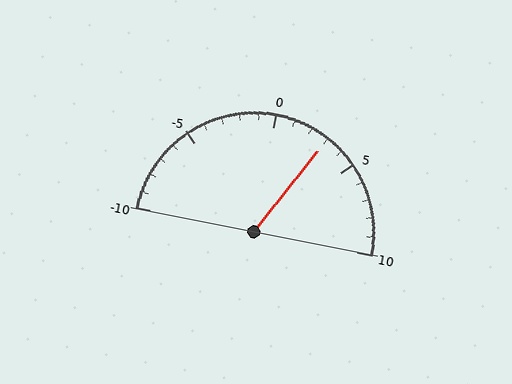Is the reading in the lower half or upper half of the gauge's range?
The reading is in the upper half of the range (-10 to 10).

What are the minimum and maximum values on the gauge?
The gauge ranges from -10 to 10.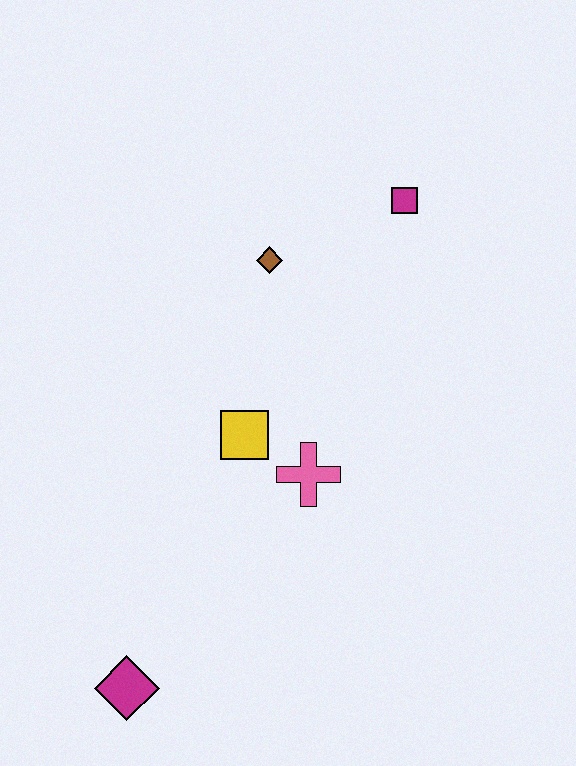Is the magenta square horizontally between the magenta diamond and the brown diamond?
No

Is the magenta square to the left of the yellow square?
No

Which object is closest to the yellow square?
The pink cross is closest to the yellow square.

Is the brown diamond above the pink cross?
Yes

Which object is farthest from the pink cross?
The magenta square is farthest from the pink cross.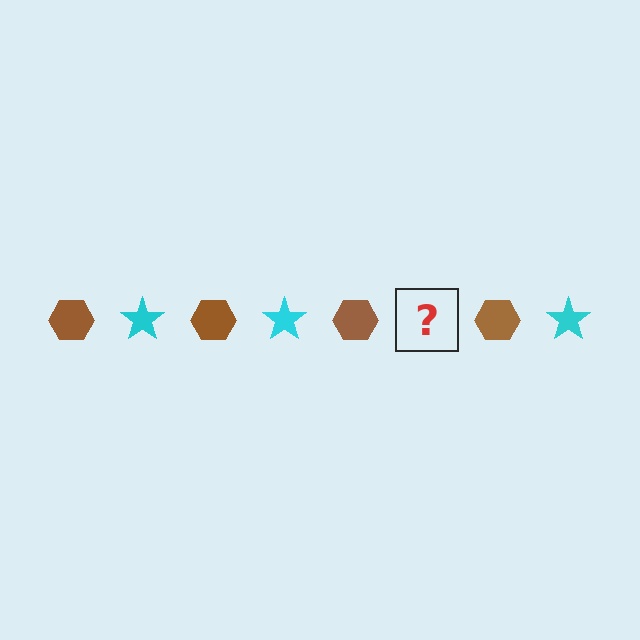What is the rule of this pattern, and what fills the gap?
The rule is that the pattern alternates between brown hexagon and cyan star. The gap should be filled with a cyan star.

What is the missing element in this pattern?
The missing element is a cyan star.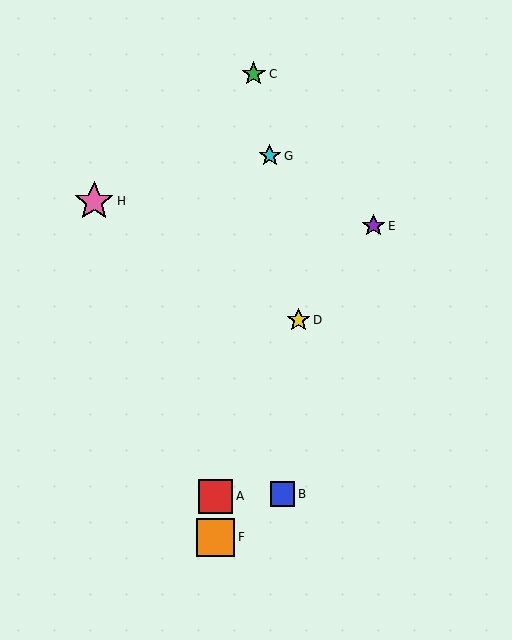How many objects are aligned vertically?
2 objects (A, F) are aligned vertically.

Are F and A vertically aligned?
Yes, both are at x≈216.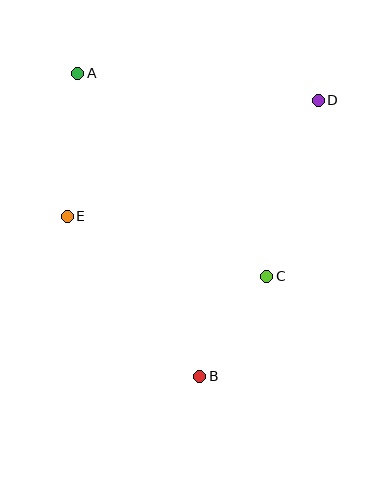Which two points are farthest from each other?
Points A and B are farthest from each other.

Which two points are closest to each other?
Points B and C are closest to each other.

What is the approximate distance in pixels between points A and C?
The distance between A and C is approximately 277 pixels.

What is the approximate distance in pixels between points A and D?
The distance between A and D is approximately 242 pixels.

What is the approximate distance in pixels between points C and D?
The distance between C and D is approximately 183 pixels.